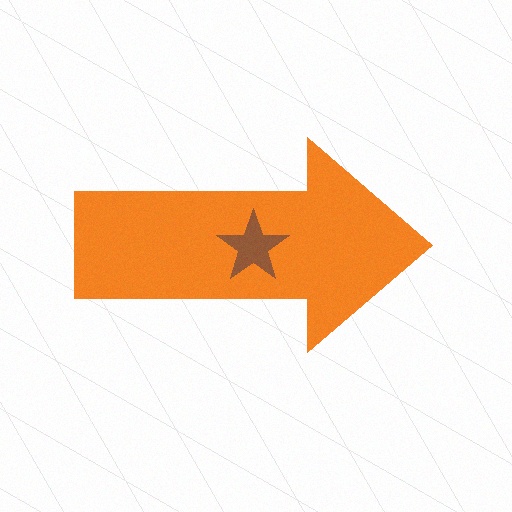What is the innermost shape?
The brown star.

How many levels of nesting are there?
2.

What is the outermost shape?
The orange arrow.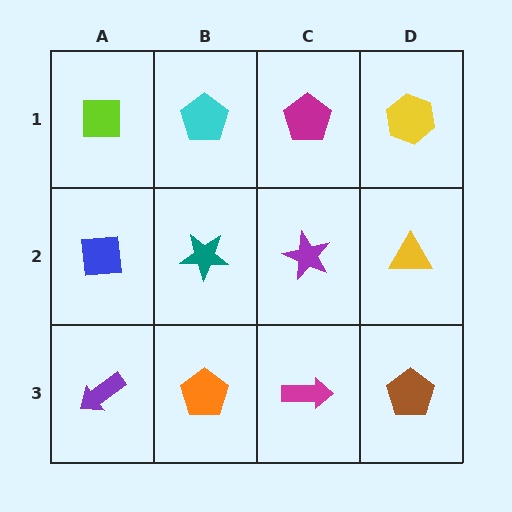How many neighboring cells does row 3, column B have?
3.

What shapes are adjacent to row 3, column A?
A blue square (row 2, column A), an orange pentagon (row 3, column B).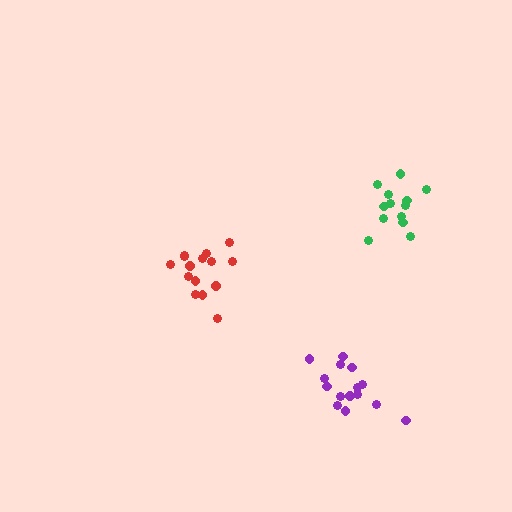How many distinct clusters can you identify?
There are 3 distinct clusters.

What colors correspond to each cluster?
The clusters are colored: green, red, purple.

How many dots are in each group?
Group 1: 13 dots, Group 2: 15 dots, Group 3: 15 dots (43 total).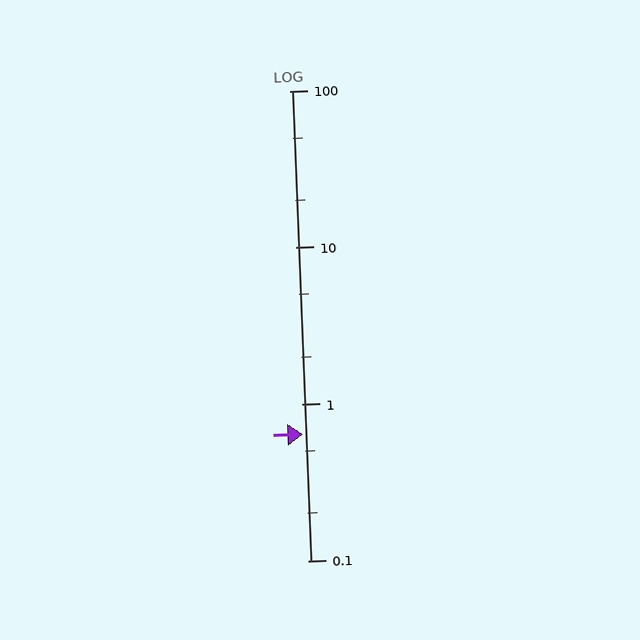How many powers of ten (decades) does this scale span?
The scale spans 3 decades, from 0.1 to 100.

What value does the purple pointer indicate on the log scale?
The pointer indicates approximately 0.64.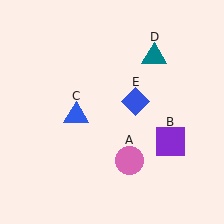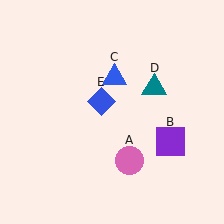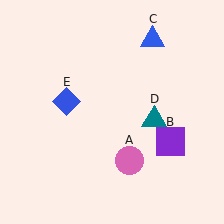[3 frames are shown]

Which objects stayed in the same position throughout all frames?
Pink circle (object A) and purple square (object B) remained stationary.